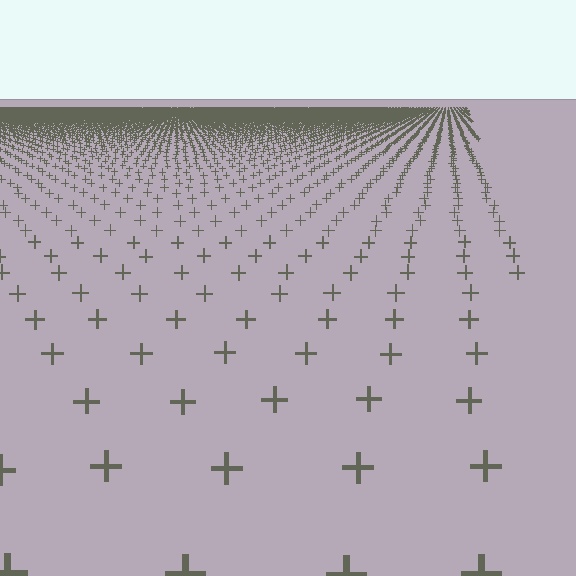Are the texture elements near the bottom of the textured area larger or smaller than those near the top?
Larger. Near the bottom, elements are closer to the viewer and appear at a bigger on-screen size.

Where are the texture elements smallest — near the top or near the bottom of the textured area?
Near the top.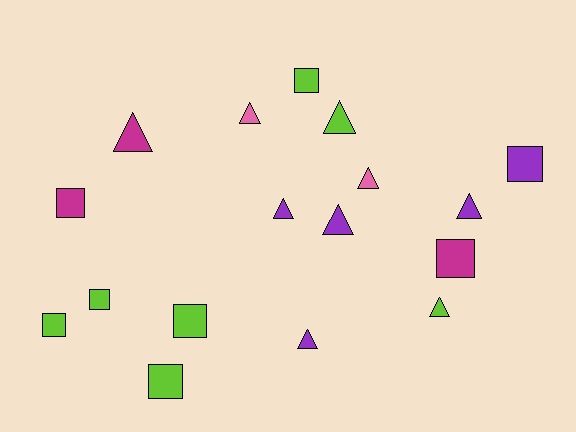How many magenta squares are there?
There are 2 magenta squares.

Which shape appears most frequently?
Triangle, with 9 objects.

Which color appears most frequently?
Lime, with 7 objects.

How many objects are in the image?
There are 17 objects.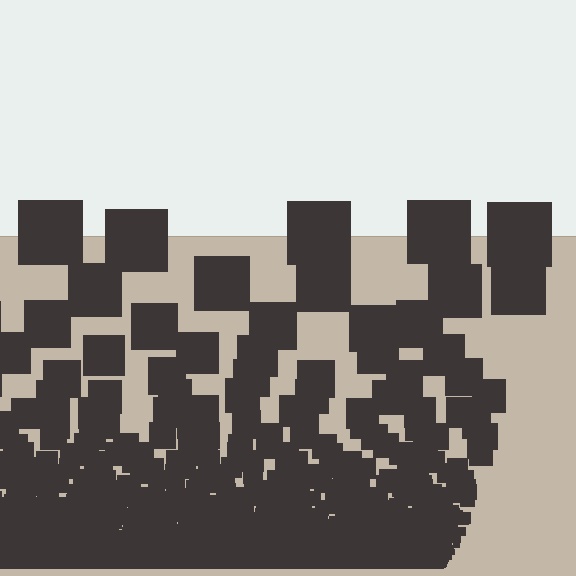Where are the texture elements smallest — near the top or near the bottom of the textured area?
Near the bottom.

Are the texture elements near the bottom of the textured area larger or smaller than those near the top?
Smaller. The gradient is inverted — elements near the bottom are smaller and denser.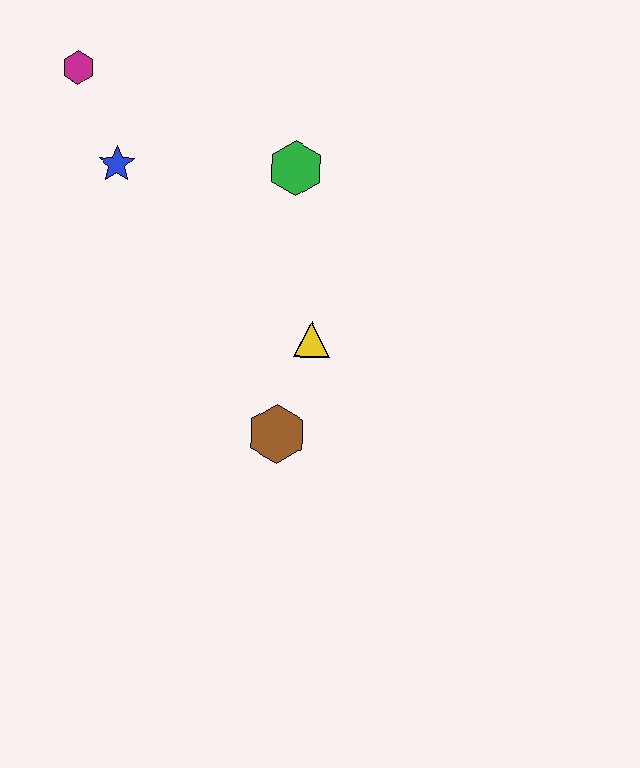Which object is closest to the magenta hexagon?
The blue star is closest to the magenta hexagon.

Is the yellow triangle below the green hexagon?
Yes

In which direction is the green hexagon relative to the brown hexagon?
The green hexagon is above the brown hexagon.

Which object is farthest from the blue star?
The brown hexagon is farthest from the blue star.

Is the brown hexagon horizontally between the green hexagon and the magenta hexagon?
Yes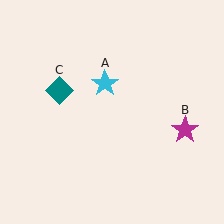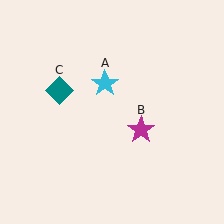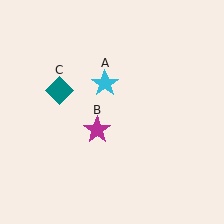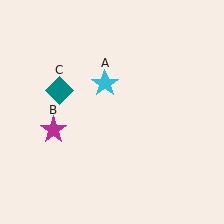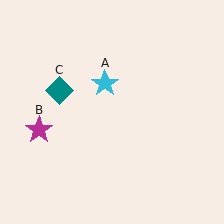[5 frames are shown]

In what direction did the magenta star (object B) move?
The magenta star (object B) moved left.